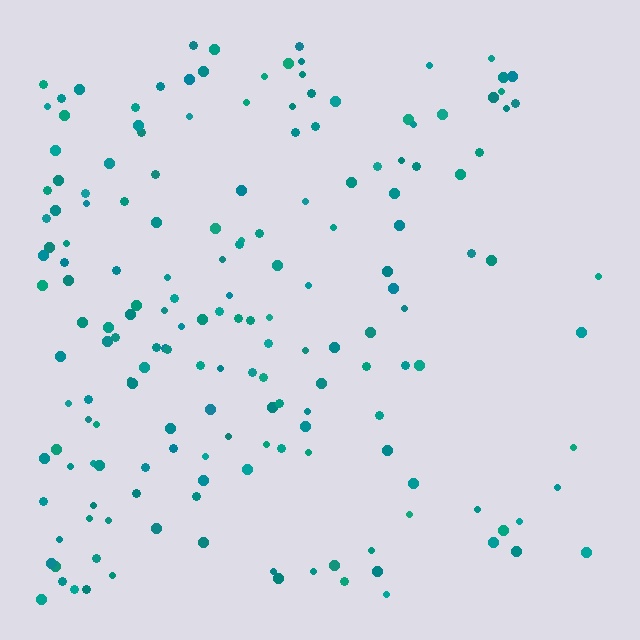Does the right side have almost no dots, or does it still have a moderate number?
Still a moderate number, just noticeably fewer than the left.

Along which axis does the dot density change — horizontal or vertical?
Horizontal.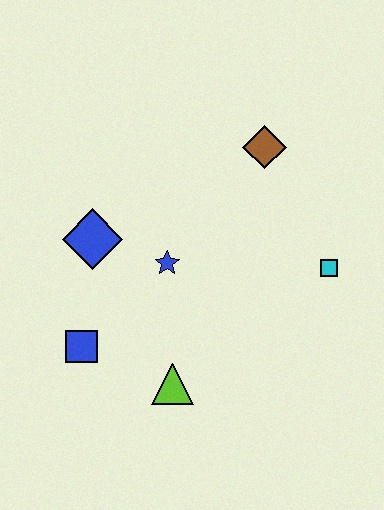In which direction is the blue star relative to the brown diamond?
The blue star is below the brown diamond.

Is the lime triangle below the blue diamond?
Yes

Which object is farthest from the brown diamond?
The blue square is farthest from the brown diamond.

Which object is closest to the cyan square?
The brown diamond is closest to the cyan square.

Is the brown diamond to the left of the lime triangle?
No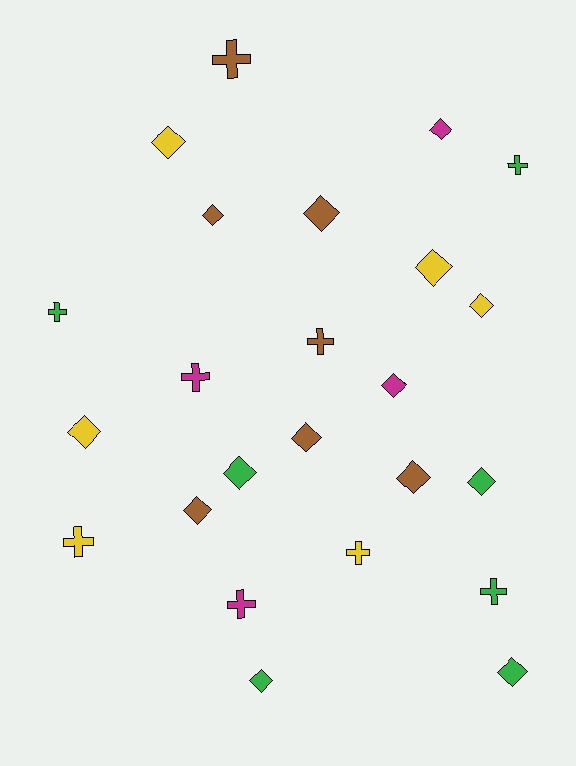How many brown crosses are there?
There are 2 brown crosses.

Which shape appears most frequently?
Diamond, with 15 objects.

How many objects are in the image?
There are 24 objects.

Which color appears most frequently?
Green, with 7 objects.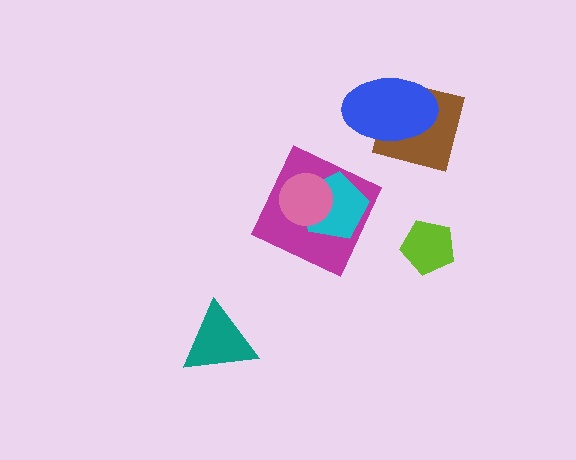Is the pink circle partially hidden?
No, no other shape covers it.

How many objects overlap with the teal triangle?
0 objects overlap with the teal triangle.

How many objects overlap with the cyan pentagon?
2 objects overlap with the cyan pentagon.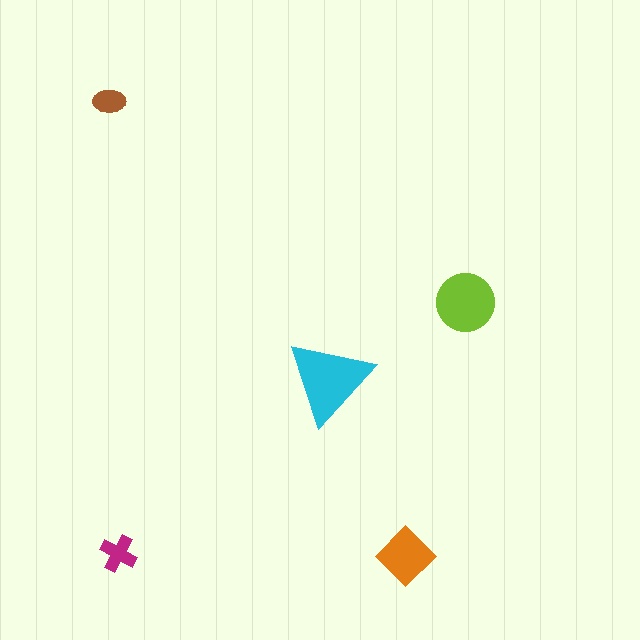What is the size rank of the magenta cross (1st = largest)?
4th.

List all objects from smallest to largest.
The brown ellipse, the magenta cross, the orange diamond, the lime circle, the cyan triangle.